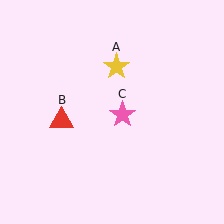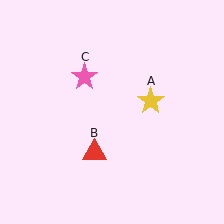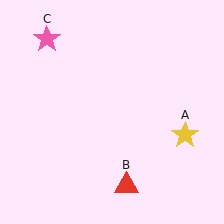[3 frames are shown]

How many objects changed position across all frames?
3 objects changed position: yellow star (object A), red triangle (object B), pink star (object C).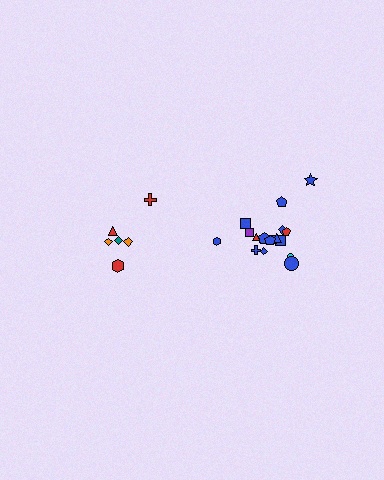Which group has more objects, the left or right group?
The right group.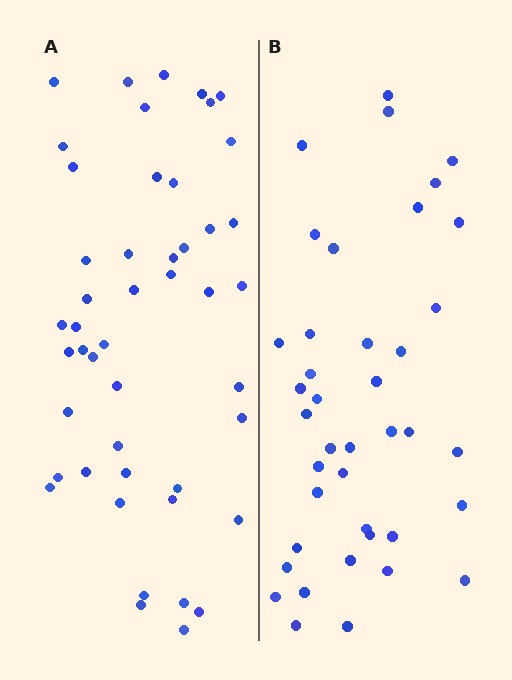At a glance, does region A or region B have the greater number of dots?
Region A (the left region) has more dots.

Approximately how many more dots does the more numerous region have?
Region A has roughly 8 or so more dots than region B.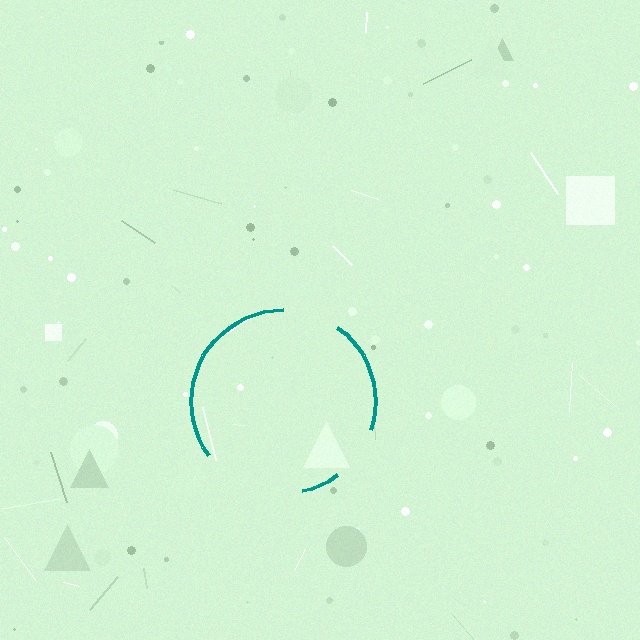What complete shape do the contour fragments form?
The contour fragments form a circle.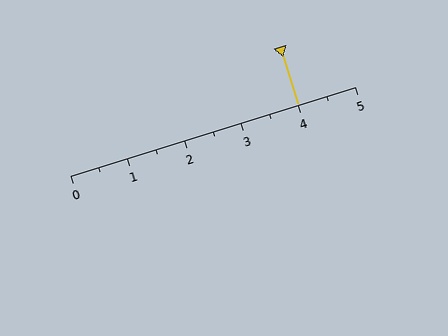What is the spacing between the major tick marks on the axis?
The major ticks are spaced 1 apart.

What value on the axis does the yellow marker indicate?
The marker indicates approximately 4.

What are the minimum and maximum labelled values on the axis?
The axis runs from 0 to 5.